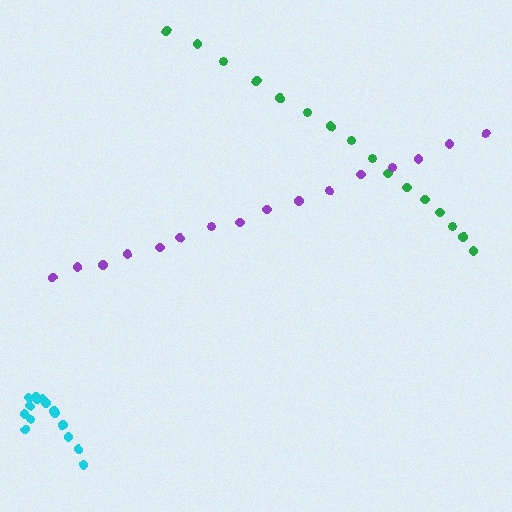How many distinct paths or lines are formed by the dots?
There are 3 distinct paths.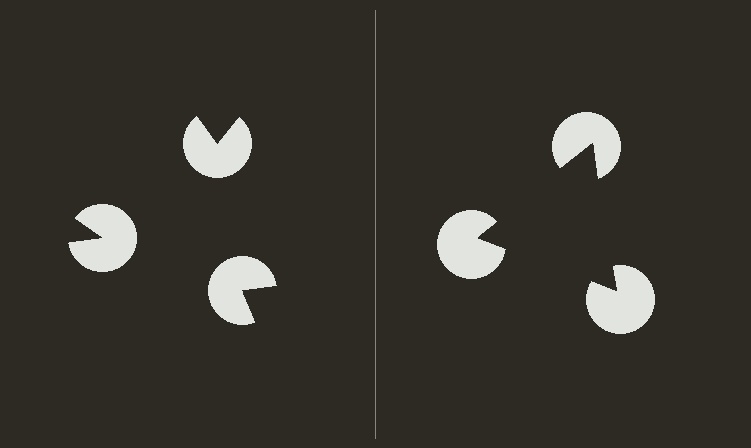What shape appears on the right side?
An illusory triangle.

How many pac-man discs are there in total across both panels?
6 — 3 on each side.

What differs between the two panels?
The pac-man discs are positioned identically on both sides; only the wedge orientations differ. On the right they align to a triangle; on the left they are misaligned.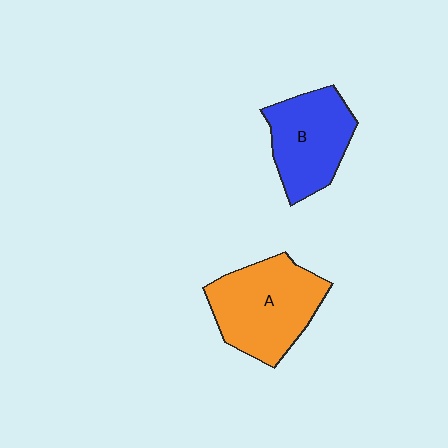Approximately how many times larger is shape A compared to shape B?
Approximately 1.2 times.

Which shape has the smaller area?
Shape B (blue).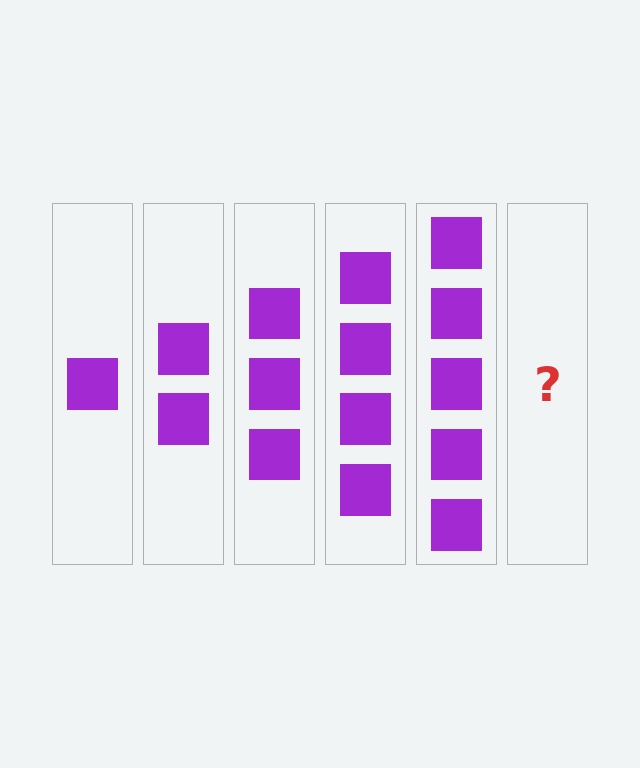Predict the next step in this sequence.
The next step is 6 squares.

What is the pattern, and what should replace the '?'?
The pattern is that each step adds one more square. The '?' should be 6 squares.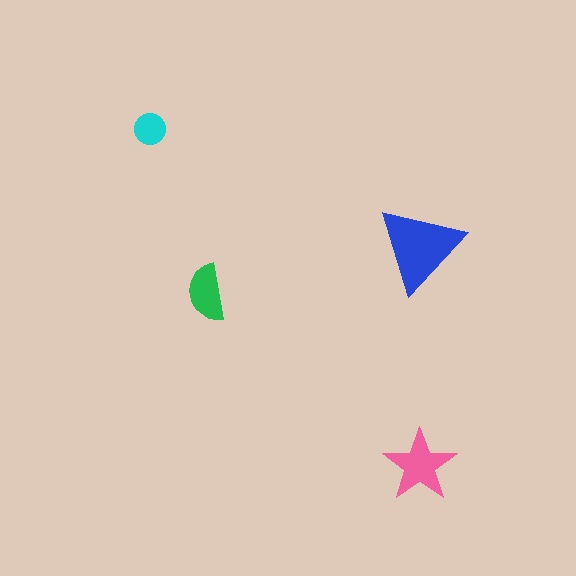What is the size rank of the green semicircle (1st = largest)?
3rd.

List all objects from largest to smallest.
The blue triangle, the pink star, the green semicircle, the cyan circle.